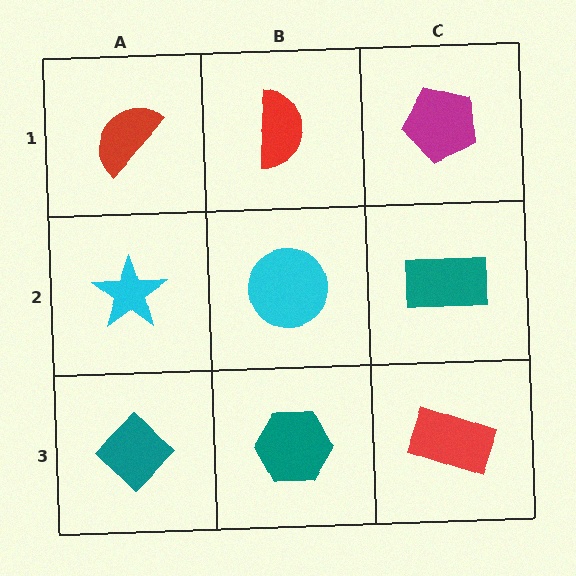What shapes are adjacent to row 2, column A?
A red semicircle (row 1, column A), a teal diamond (row 3, column A), a cyan circle (row 2, column B).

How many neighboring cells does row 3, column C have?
2.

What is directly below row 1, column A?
A cyan star.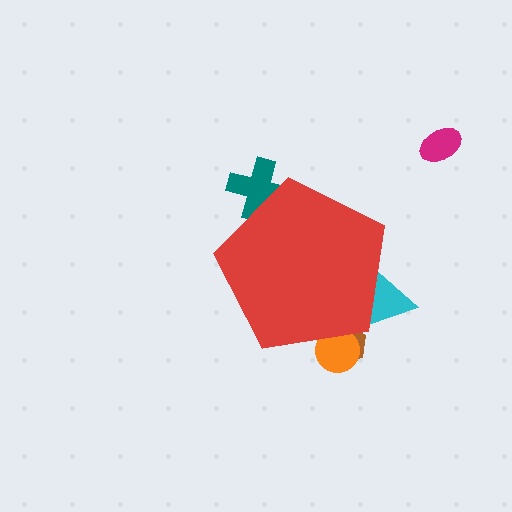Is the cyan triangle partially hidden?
Yes, the cyan triangle is partially hidden behind the red pentagon.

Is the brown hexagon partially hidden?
Yes, the brown hexagon is partially hidden behind the red pentagon.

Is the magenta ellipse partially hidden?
No, the magenta ellipse is fully visible.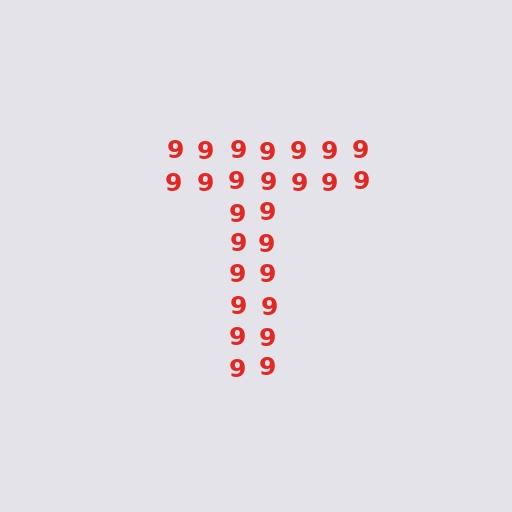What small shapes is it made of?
It is made of small digit 9's.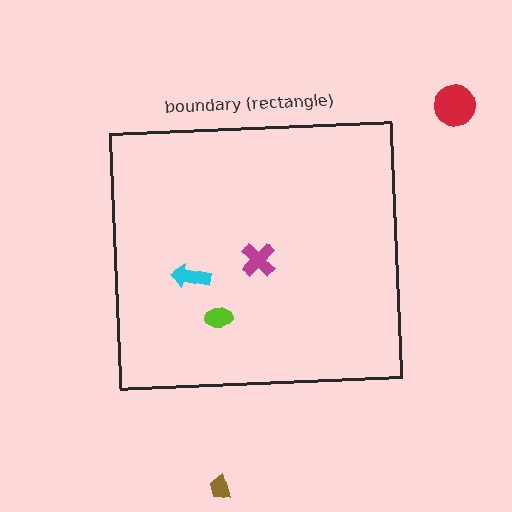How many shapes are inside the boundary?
3 inside, 2 outside.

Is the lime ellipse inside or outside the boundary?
Inside.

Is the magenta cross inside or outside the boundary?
Inside.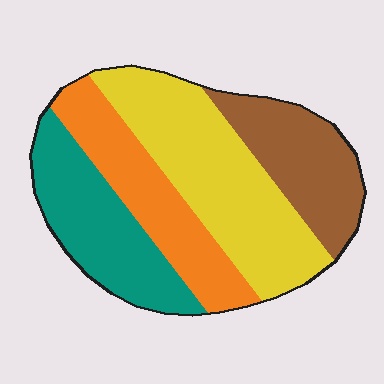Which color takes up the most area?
Yellow, at roughly 35%.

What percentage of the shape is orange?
Orange takes up between a sixth and a third of the shape.